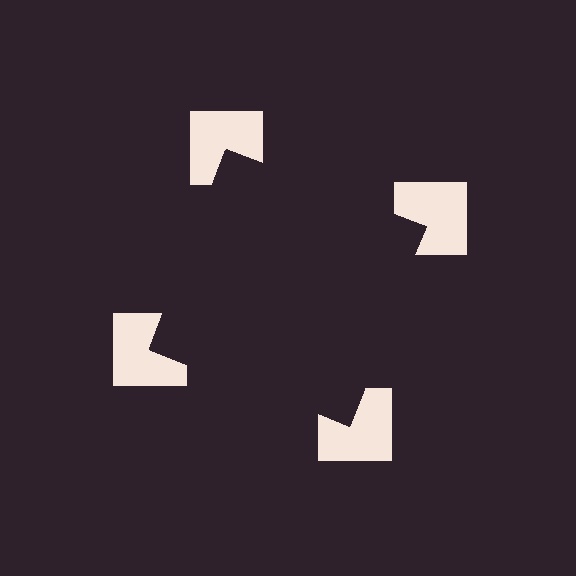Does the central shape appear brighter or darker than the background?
It typically appears slightly darker than the background, even though no actual brightness change is drawn.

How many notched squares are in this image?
There are 4 — one at each vertex of the illusory square.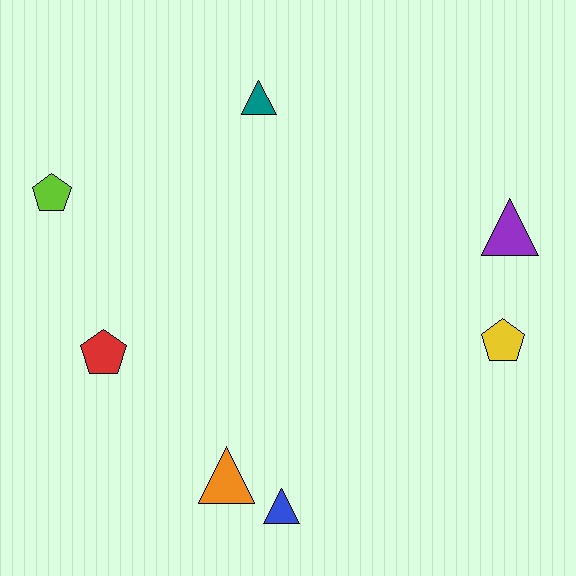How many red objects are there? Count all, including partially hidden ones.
There is 1 red object.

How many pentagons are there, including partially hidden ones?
There are 3 pentagons.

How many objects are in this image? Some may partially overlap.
There are 7 objects.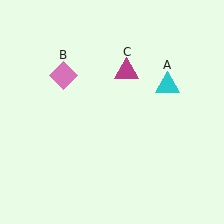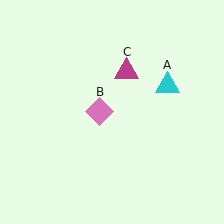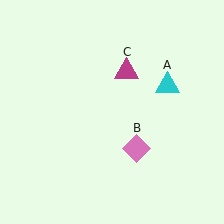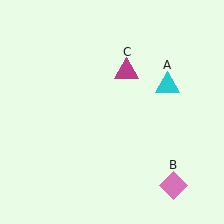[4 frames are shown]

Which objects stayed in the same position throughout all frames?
Cyan triangle (object A) and magenta triangle (object C) remained stationary.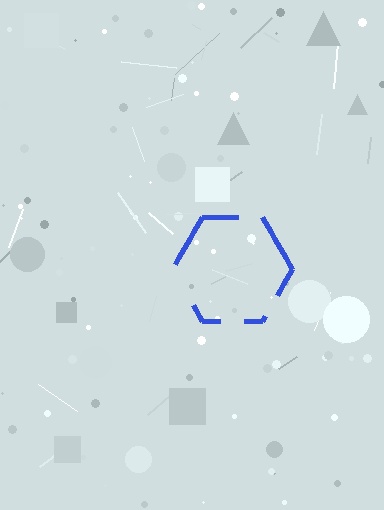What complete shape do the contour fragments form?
The contour fragments form a hexagon.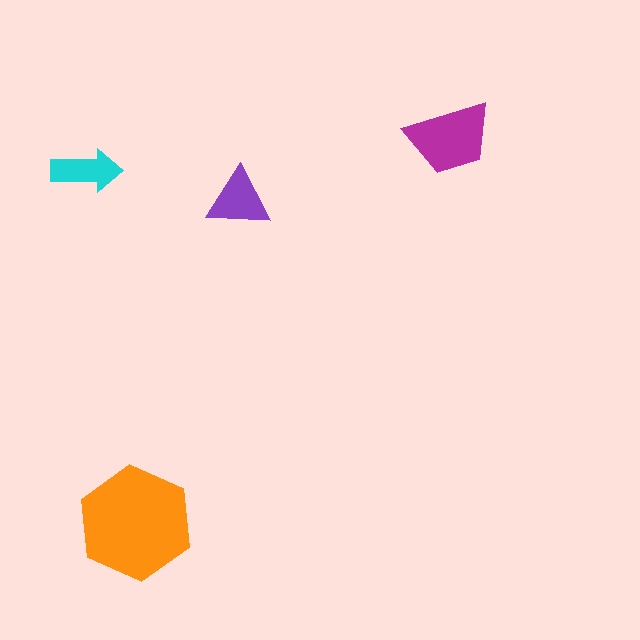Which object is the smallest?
The cyan arrow.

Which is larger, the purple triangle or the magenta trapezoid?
The magenta trapezoid.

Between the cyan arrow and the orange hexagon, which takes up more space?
The orange hexagon.